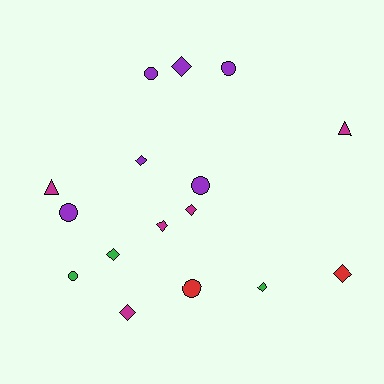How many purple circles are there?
There are 4 purple circles.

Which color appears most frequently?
Purple, with 6 objects.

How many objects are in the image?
There are 16 objects.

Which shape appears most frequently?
Diamond, with 8 objects.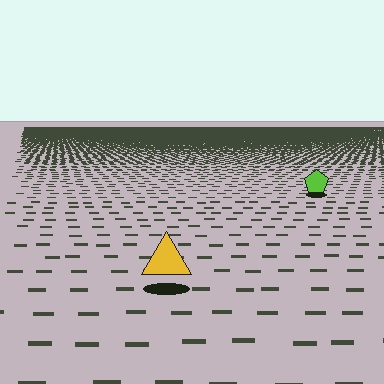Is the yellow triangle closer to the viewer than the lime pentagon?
Yes. The yellow triangle is closer — you can tell from the texture gradient: the ground texture is coarser near it.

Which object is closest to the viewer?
The yellow triangle is closest. The texture marks near it are larger and more spread out.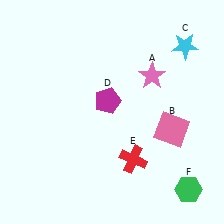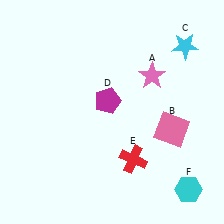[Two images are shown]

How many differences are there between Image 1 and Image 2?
There is 1 difference between the two images.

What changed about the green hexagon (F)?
In Image 1, F is green. In Image 2, it changed to cyan.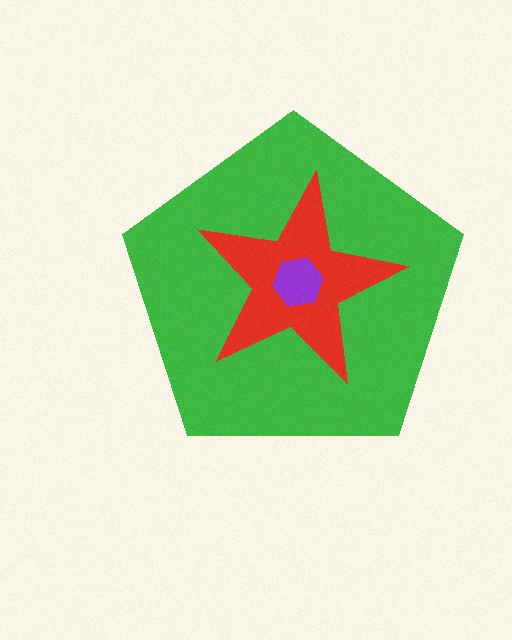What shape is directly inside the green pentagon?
The red star.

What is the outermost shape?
The green pentagon.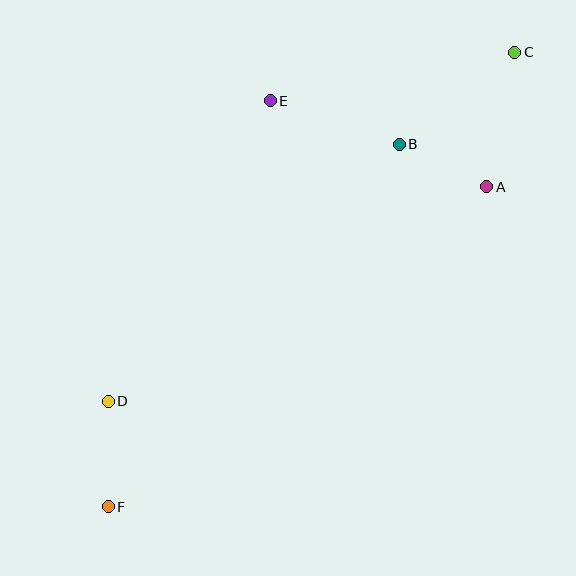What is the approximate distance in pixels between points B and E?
The distance between B and E is approximately 136 pixels.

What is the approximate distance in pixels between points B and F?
The distance between B and F is approximately 465 pixels.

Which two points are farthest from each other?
Points C and F are farthest from each other.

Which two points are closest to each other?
Points A and B are closest to each other.